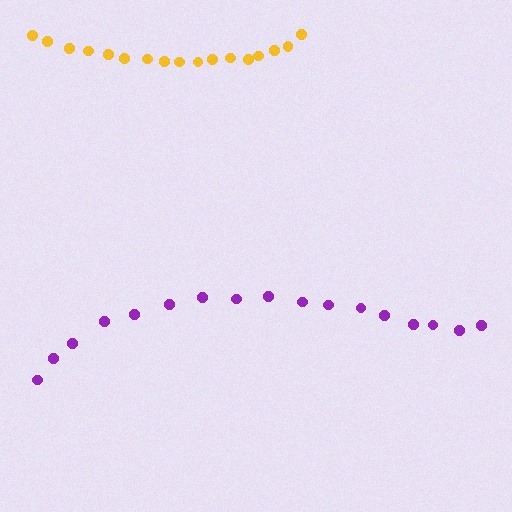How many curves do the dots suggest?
There are 2 distinct paths.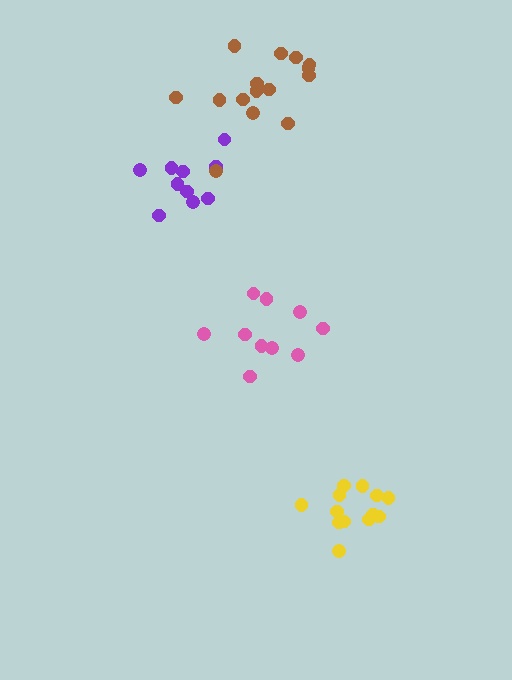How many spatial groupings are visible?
There are 4 spatial groupings.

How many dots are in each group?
Group 1: 10 dots, Group 2: 10 dots, Group 3: 13 dots, Group 4: 15 dots (48 total).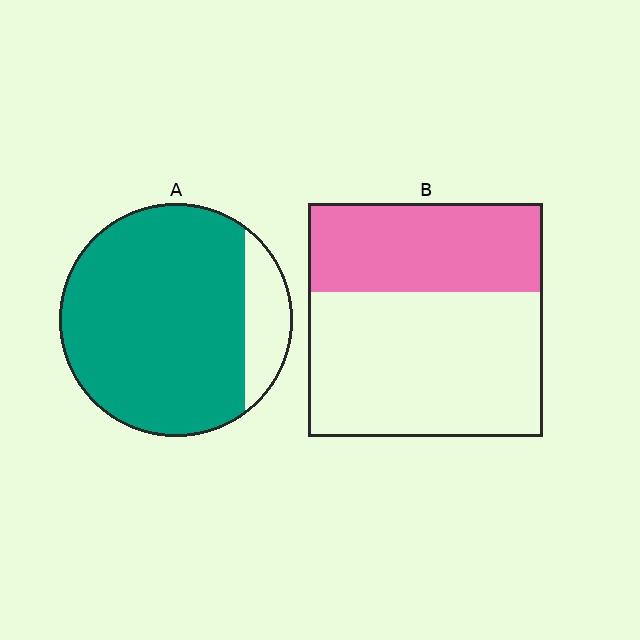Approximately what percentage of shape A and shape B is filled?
A is approximately 85% and B is approximately 40%.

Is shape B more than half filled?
No.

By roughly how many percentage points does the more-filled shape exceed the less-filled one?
By roughly 45 percentage points (A over B).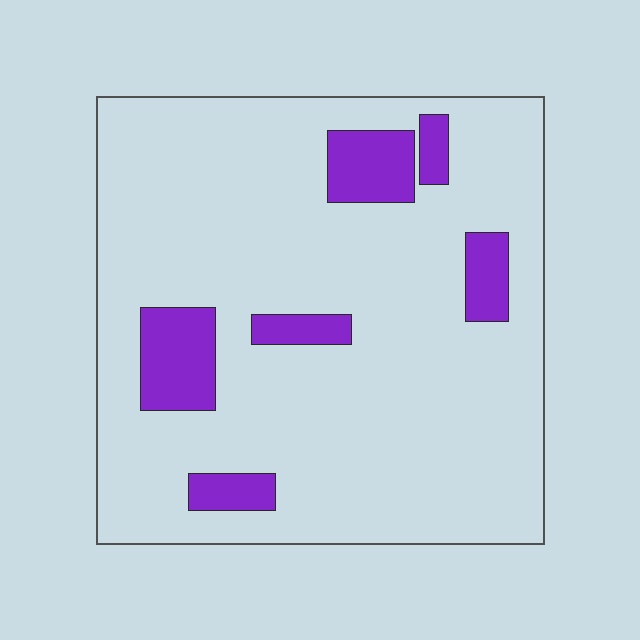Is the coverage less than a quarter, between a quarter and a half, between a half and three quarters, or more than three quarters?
Less than a quarter.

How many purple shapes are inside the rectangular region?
6.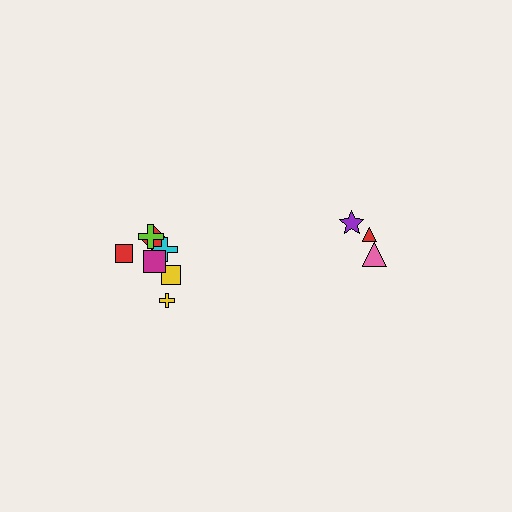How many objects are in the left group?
There are 7 objects.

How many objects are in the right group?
There are 3 objects.